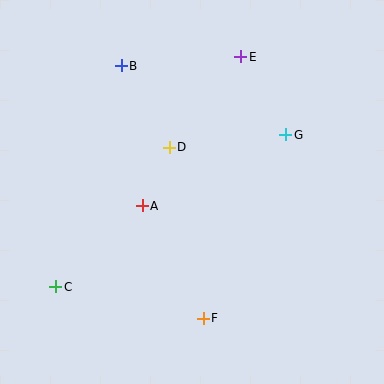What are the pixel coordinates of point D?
Point D is at (169, 147).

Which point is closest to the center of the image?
Point D at (169, 147) is closest to the center.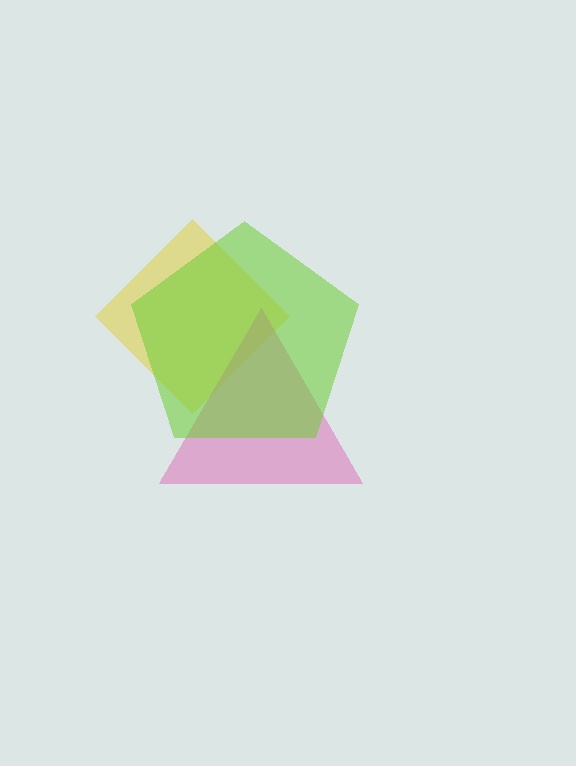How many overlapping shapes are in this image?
There are 3 overlapping shapes in the image.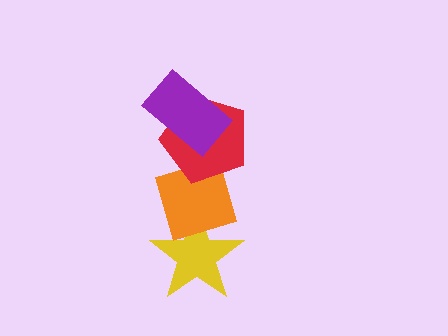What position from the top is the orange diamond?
The orange diamond is 3rd from the top.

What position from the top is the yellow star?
The yellow star is 4th from the top.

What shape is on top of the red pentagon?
The purple rectangle is on top of the red pentagon.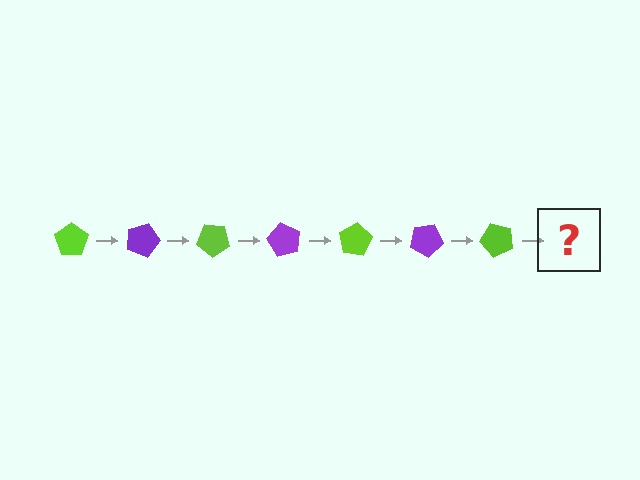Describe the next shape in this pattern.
It should be a purple pentagon, rotated 140 degrees from the start.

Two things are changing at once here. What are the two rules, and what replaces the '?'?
The two rules are that it rotates 20 degrees each step and the color cycles through lime and purple. The '?' should be a purple pentagon, rotated 140 degrees from the start.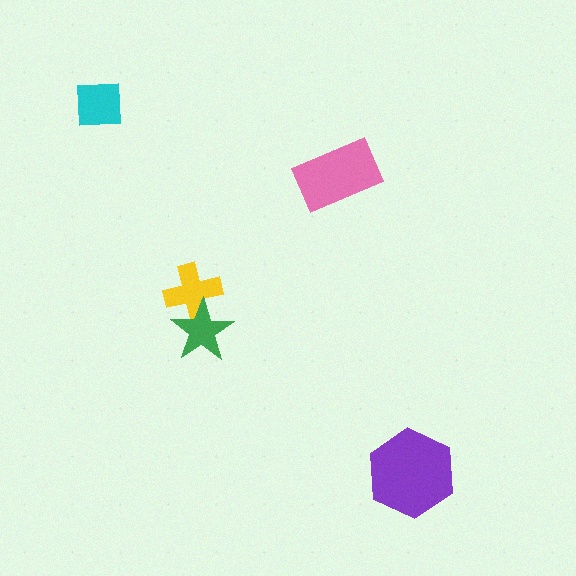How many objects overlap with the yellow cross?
1 object overlaps with the yellow cross.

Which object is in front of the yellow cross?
The green star is in front of the yellow cross.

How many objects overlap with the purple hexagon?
0 objects overlap with the purple hexagon.